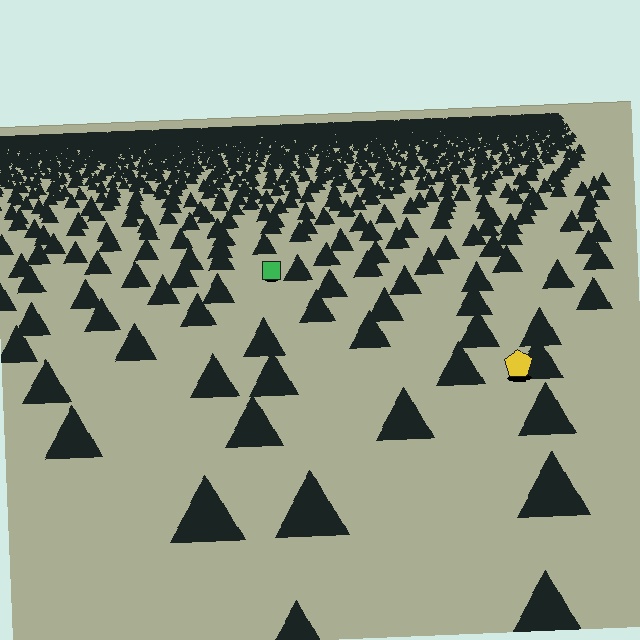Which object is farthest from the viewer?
The green square is farthest from the viewer. It appears smaller and the ground texture around it is denser.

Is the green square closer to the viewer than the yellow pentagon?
No. The yellow pentagon is closer — you can tell from the texture gradient: the ground texture is coarser near it.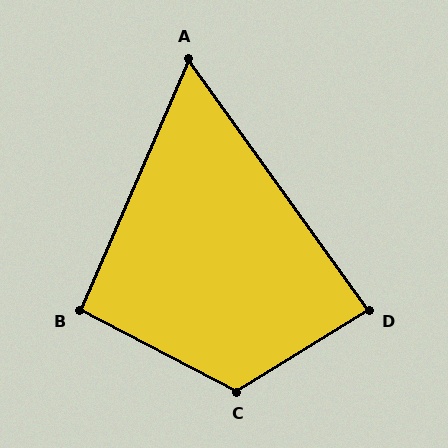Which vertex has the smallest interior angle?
A, at approximately 59 degrees.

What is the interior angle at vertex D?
Approximately 86 degrees (approximately right).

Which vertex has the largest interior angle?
C, at approximately 121 degrees.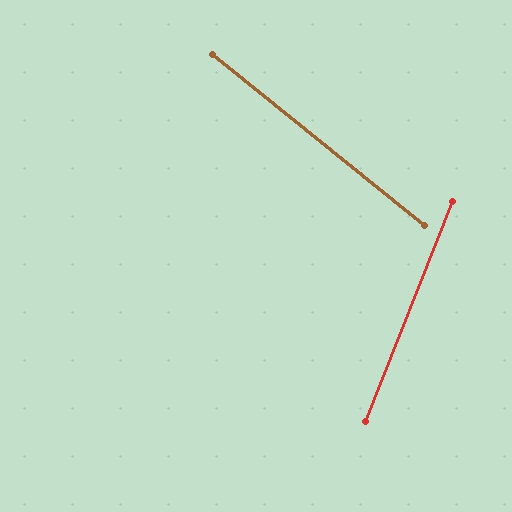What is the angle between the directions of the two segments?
Approximately 73 degrees.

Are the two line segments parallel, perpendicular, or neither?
Neither parallel nor perpendicular — they differ by about 73°.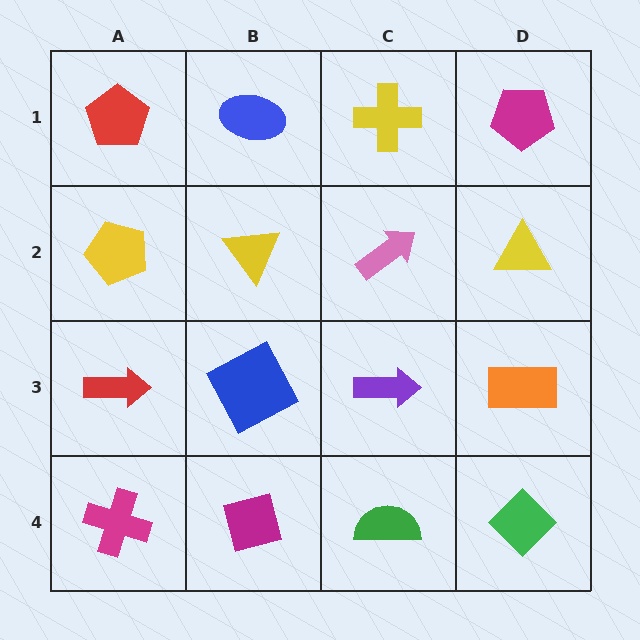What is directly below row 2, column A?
A red arrow.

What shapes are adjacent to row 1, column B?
A yellow triangle (row 2, column B), a red pentagon (row 1, column A), a yellow cross (row 1, column C).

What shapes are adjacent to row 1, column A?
A yellow pentagon (row 2, column A), a blue ellipse (row 1, column B).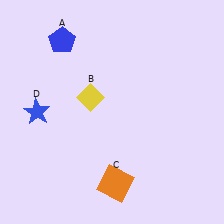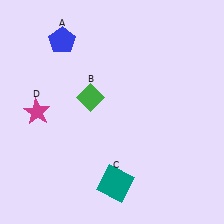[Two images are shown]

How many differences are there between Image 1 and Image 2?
There are 3 differences between the two images.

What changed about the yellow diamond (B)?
In Image 1, B is yellow. In Image 2, it changed to green.